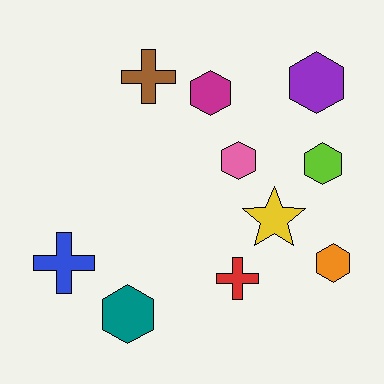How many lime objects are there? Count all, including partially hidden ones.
There is 1 lime object.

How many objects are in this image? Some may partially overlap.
There are 10 objects.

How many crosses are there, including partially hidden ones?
There are 3 crosses.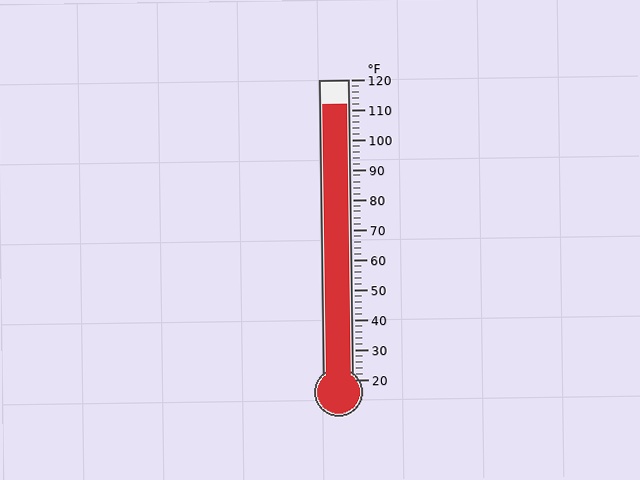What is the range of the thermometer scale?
The thermometer scale ranges from 20°F to 120°F.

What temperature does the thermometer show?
The thermometer shows approximately 112°F.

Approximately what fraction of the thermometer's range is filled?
The thermometer is filled to approximately 90% of its range.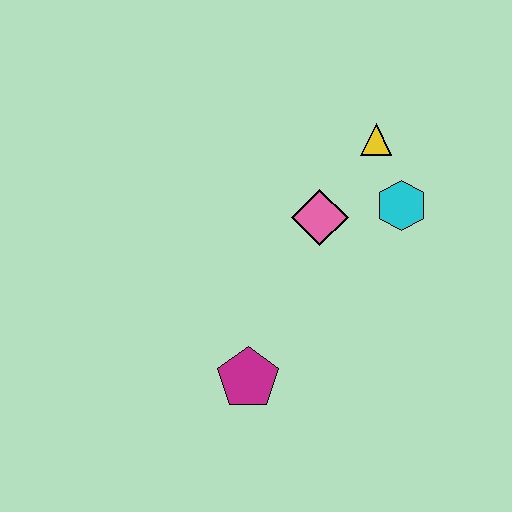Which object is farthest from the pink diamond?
The magenta pentagon is farthest from the pink diamond.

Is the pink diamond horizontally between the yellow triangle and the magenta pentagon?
Yes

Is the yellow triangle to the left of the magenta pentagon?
No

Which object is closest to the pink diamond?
The cyan hexagon is closest to the pink diamond.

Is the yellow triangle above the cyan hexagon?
Yes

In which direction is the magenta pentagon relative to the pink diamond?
The magenta pentagon is below the pink diamond.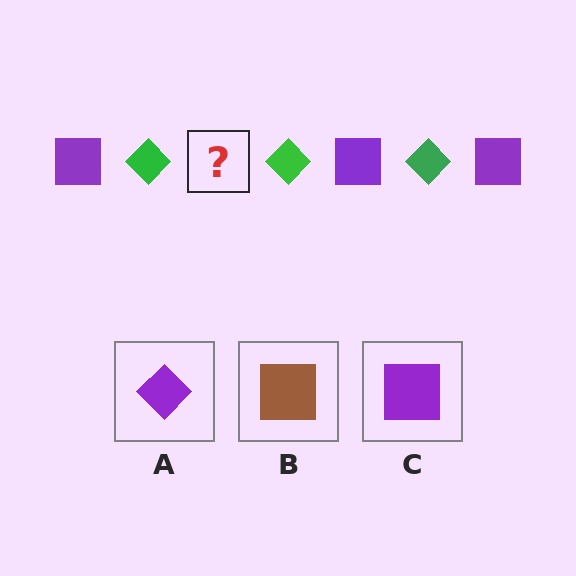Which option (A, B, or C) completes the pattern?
C.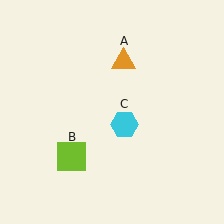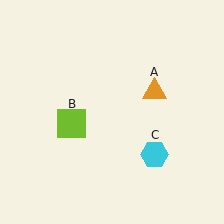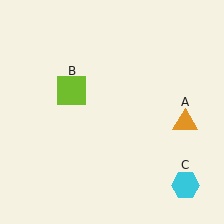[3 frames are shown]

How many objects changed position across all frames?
3 objects changed position: orange triangle (object A), lime square (object B), cyan hexagon (object C).